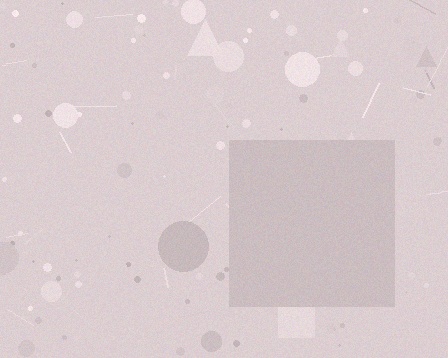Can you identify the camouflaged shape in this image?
The camouflaged shape is a square.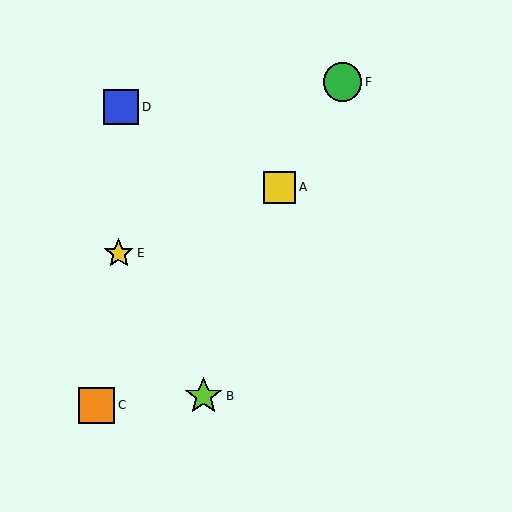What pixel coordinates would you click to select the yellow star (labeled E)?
Click at (119, 253) to select the yellow star E.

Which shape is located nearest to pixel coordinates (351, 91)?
The green circle (labeled F) at (342, 82) is nearest to that location.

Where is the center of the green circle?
The center of the green circle is at (342, 82).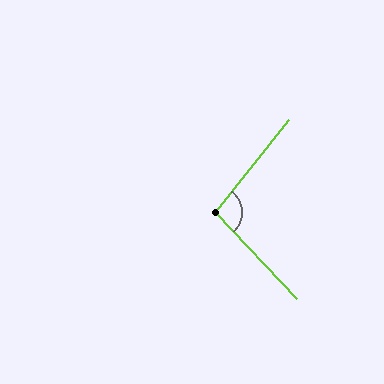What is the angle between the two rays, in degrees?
Approximately 98 degrees.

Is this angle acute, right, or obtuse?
It is obtuse.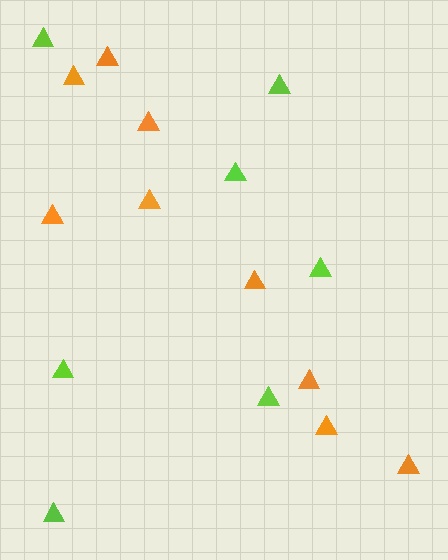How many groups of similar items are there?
There are 2 groups: one group of orange triangles (9) and one group of lime triangles (7).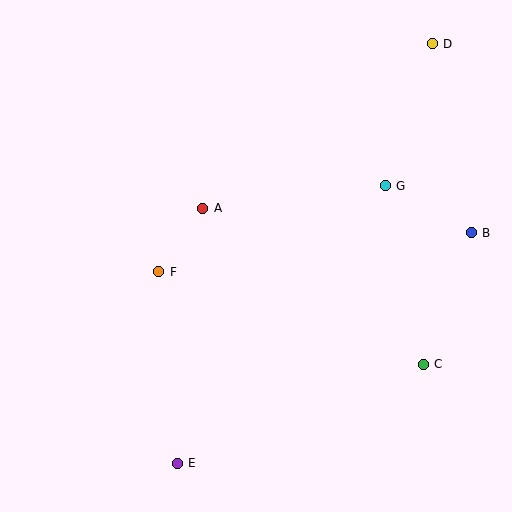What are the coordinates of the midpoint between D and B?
The midpoint between D and B is at (452, 138).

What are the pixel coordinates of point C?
Point C is at (423, 364).